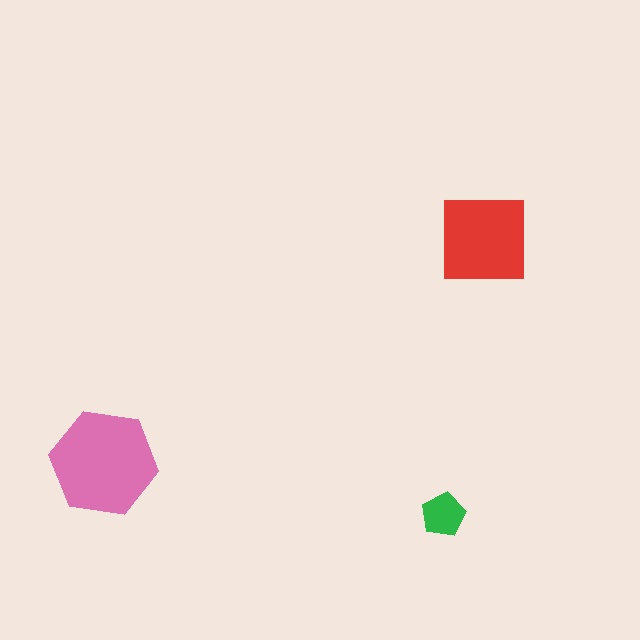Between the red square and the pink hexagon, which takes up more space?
The pink hexagon.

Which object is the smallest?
The green pentagon.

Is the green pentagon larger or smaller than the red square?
Smaller.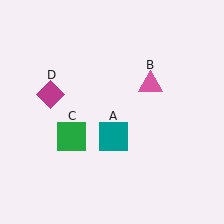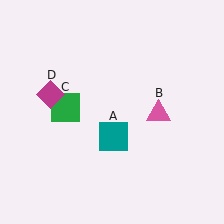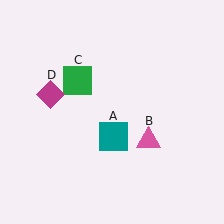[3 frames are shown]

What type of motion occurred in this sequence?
The pink triangle (object B), green square (object C) rotated clockwise around the center of the scene.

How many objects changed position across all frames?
2 objects changed position: pink triangle (object B), green square (object C).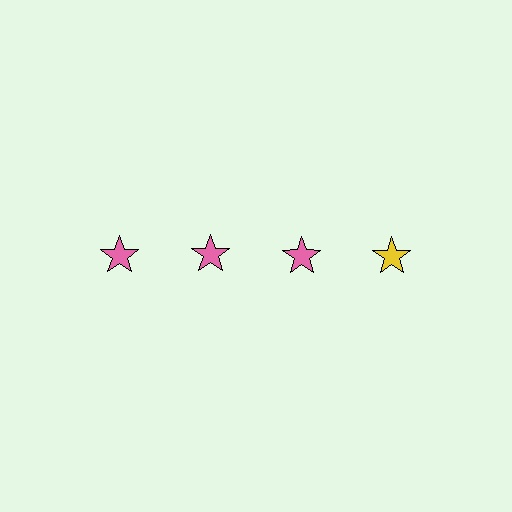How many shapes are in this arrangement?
There are 4 shapes arranged in a grid pattern.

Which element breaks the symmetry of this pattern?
The yellow star in the top row, second from right column breaks the symmetry. All other shapes are pink stars.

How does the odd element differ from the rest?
It has a different color: yellow instead of pink.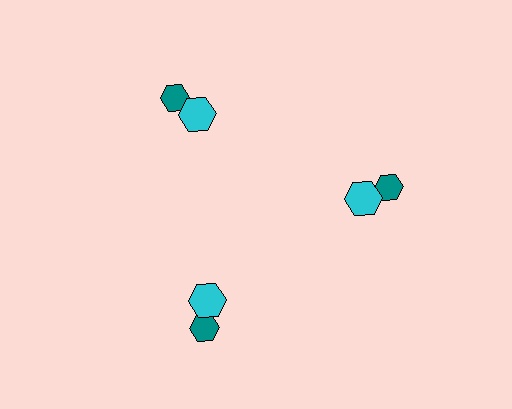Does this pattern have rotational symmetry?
Yes, this pattern has 3-fold rotational symmetry. It looks the same after rotating 120 degrees around the center.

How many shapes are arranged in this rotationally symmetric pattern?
There are 6 shapes, arranged in 3 groups of 2.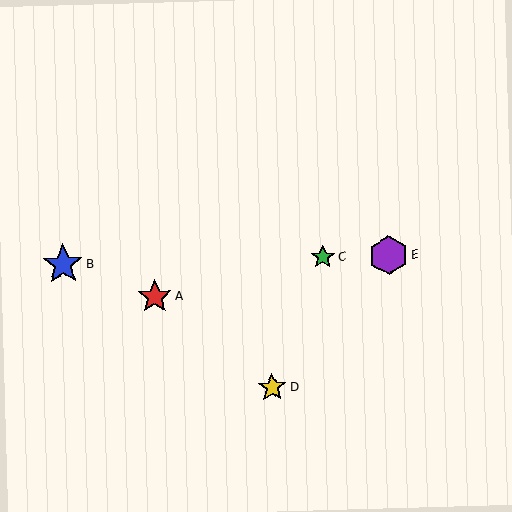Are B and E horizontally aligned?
Yes, both are at y≈264.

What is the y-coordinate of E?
Object E is at y≈255.